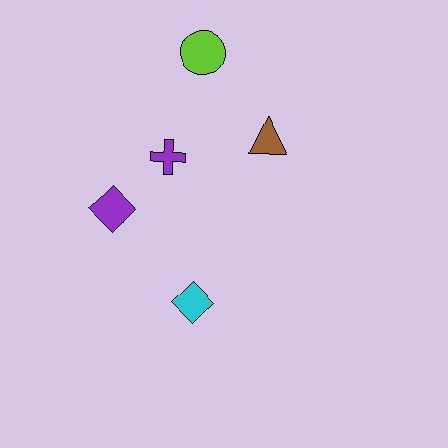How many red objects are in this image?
There are no red objects.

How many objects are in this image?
There are 5 objects.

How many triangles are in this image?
There is 1 triangle.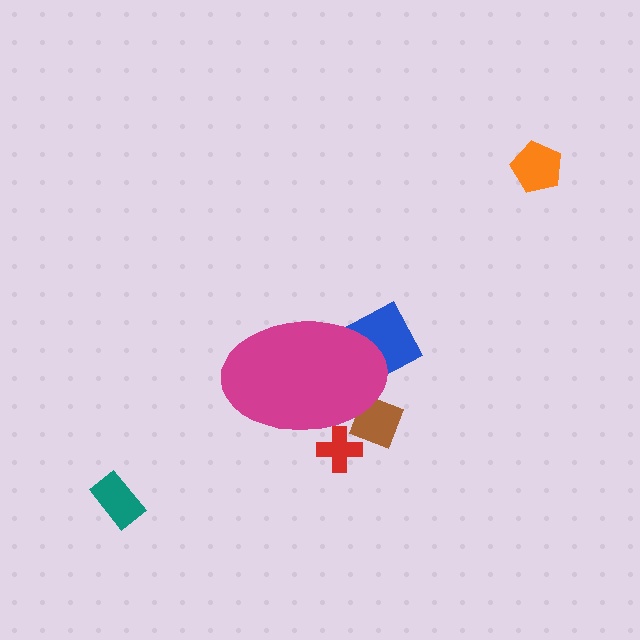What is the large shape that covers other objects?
A magenta ellipse.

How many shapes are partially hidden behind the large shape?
3 shapes are partially hidden.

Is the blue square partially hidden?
Yes, the blue square is partially hidden behind the magenta ellipse.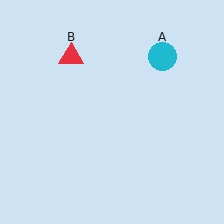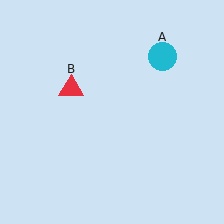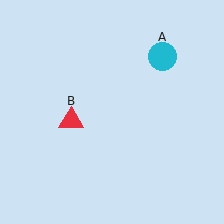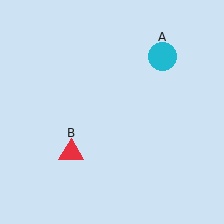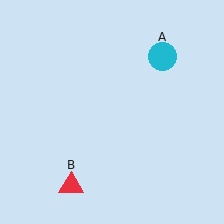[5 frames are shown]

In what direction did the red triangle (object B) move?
The red triangle (object B) moved down.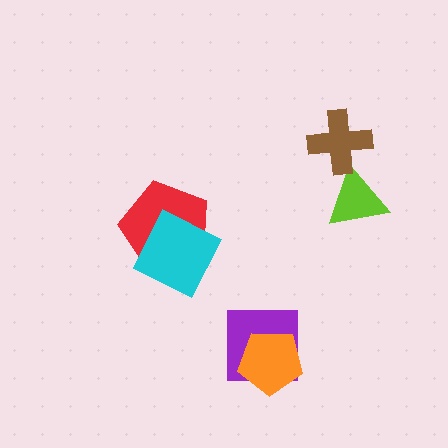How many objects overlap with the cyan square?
1 object overlaps with the cyan square.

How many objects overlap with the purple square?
1 object overlaps with the purple square.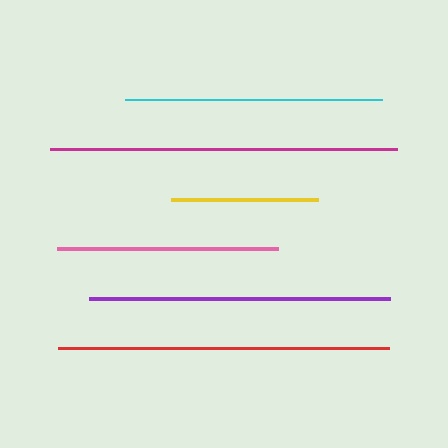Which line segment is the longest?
The magenta line is the longest at approximately 348 pixels.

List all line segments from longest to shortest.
From longest to shortest: magenta, red, purple, cyan, pink, yellow.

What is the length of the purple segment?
The purple segment is approximately 301 pixels long.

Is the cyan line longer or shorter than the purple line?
The purple line is longer than the cyan line.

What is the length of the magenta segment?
The magenta segment is approximately 348 pixels long.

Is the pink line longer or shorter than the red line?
The red line is longer than the pink line.